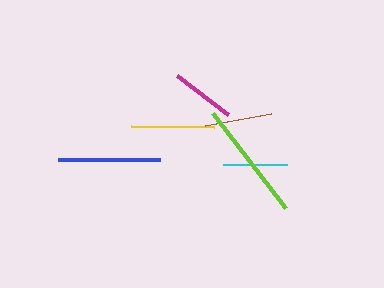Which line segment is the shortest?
The magenta line is the shortest at approximately 64 pixels.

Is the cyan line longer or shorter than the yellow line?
The yellow line is longer than the cyan line.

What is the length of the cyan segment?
The cyan segment is approximately 65 pixels long.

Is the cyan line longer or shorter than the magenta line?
The cyan line is longer than the magenta line.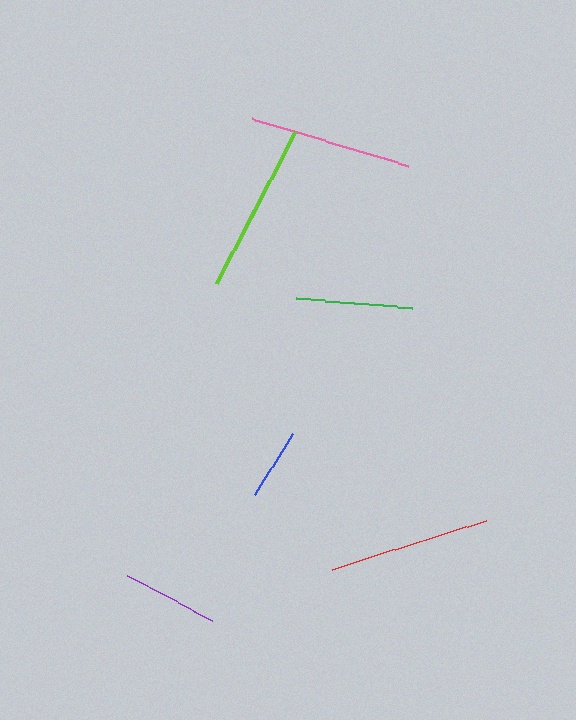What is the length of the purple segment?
The purple segment is approximately 97 pixels long.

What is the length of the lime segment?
The lime segment is approximately 172 pixels long.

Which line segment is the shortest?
The blue line is the shortest at approximately 72 pixels.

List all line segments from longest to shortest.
From longest to shortest: lime, pink, red, green, purple, blue.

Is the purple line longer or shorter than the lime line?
The lime line is longer than the purple line.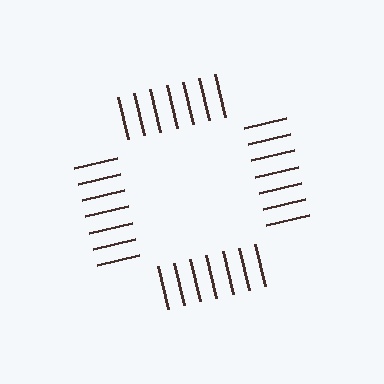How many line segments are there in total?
28 — 7 along each of the 4 edges.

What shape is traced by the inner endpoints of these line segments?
An illusory square — the line segments terminate on its edges but no continuous stroke is drawn.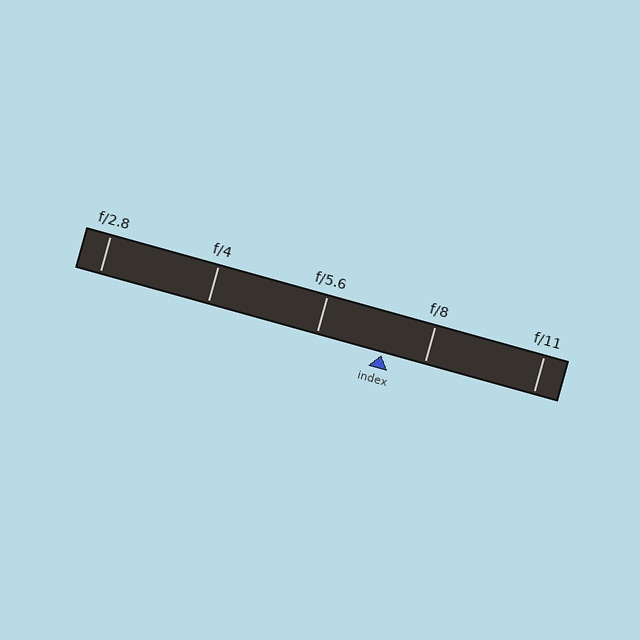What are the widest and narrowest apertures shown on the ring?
The widest aperture shown is f/2.8 and the narrowest is f/11.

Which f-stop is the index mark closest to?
The index mark is closest to f/8.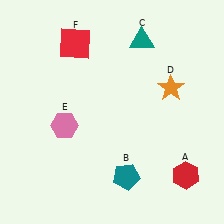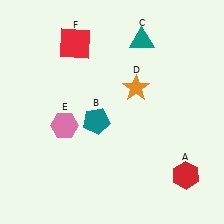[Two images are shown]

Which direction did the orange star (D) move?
The orange star (D) moved left.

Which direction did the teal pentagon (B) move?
The teal pentagon (B) moved up.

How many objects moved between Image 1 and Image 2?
2 objects moved between the two images.